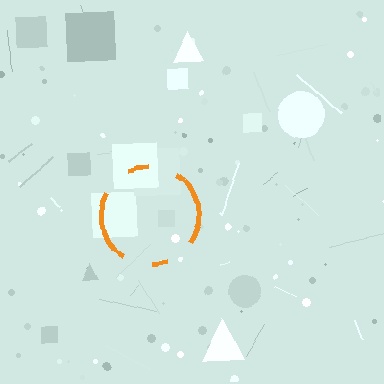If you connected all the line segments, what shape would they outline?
They would outline a circle.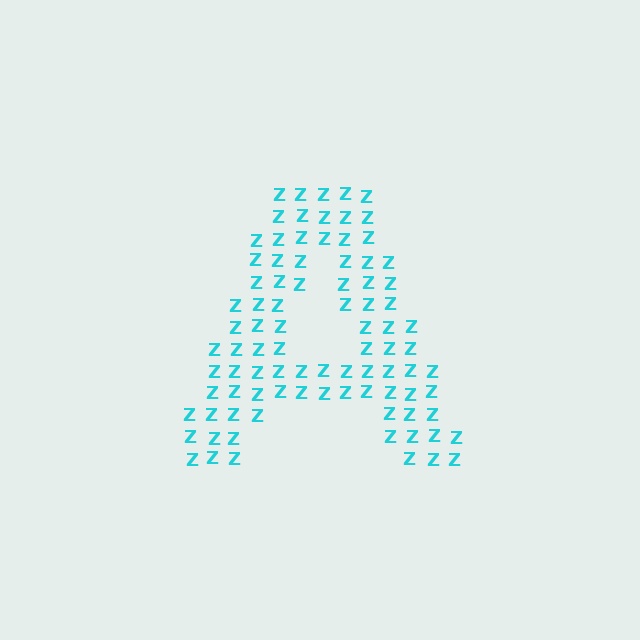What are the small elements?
The small elements are letter Z's.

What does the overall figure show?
The overall figure shows the letter A.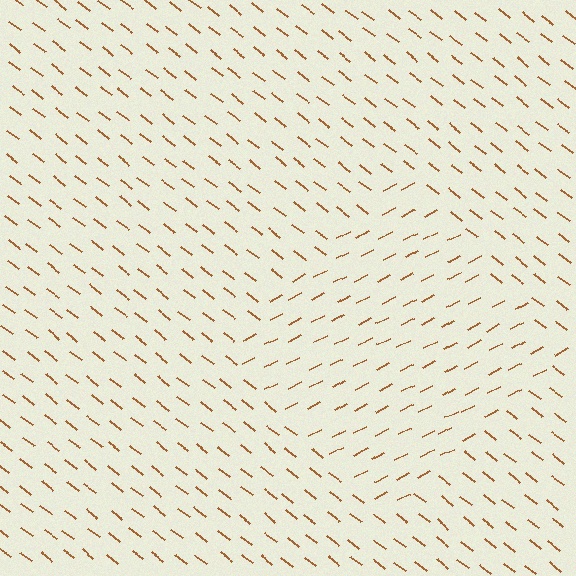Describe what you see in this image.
The image is filled with small brown line segments. A diamond region in the image has lines oriented differently from the surrounding lines, creating a visible texture boundary.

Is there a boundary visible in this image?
Yes, there is a texture boundary formed by a change in line orientation.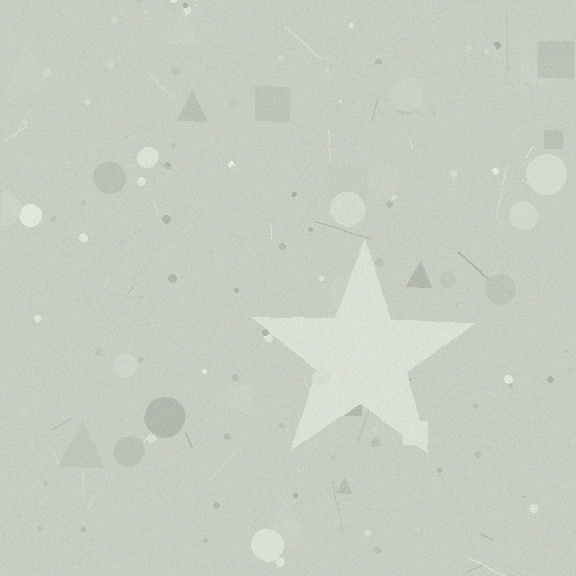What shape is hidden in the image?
A star is hidden in the image.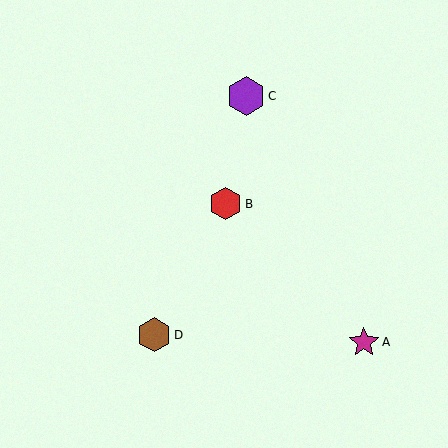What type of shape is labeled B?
Shape B is a red hexagon.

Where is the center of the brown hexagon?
The center of the brown hexagon is at (154, 335).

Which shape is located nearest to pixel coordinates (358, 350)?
The magenta star (labeled A) at (364, 342) is nearest to that location.